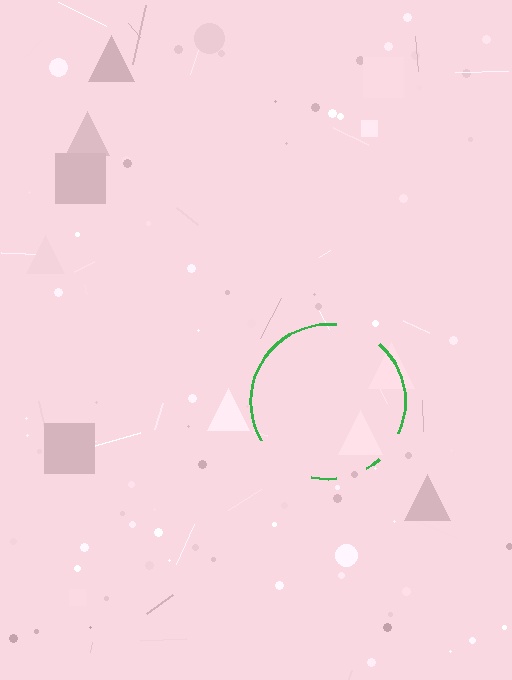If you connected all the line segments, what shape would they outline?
They would outline a circle.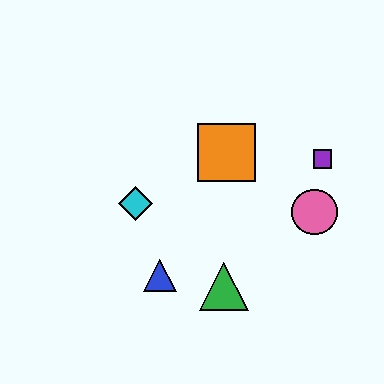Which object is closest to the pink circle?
The purple square is closest to the pink circle.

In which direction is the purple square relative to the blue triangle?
The purple square is to the right of the blue triangle.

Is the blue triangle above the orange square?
No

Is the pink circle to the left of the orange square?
No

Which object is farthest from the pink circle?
The cyan diamond is farthest from the pink circle.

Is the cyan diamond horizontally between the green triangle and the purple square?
No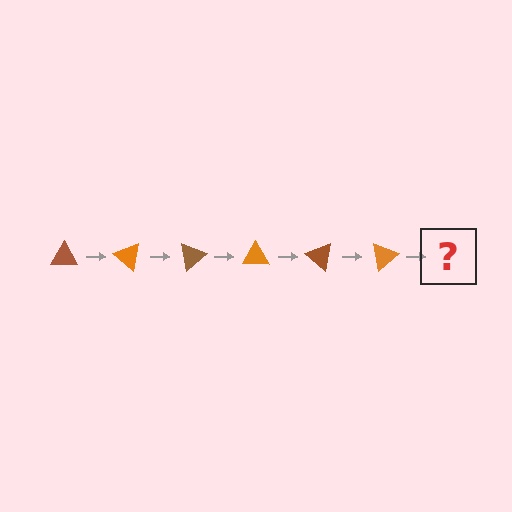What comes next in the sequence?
The next element should be a brown triangle, rotated 240 degrees from the start.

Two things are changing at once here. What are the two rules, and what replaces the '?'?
The two rules are that it rotates 40 degrees each step and the color cycles through brown and orange. The '?' should be a brown triangle, rotated 240 degrees from the start.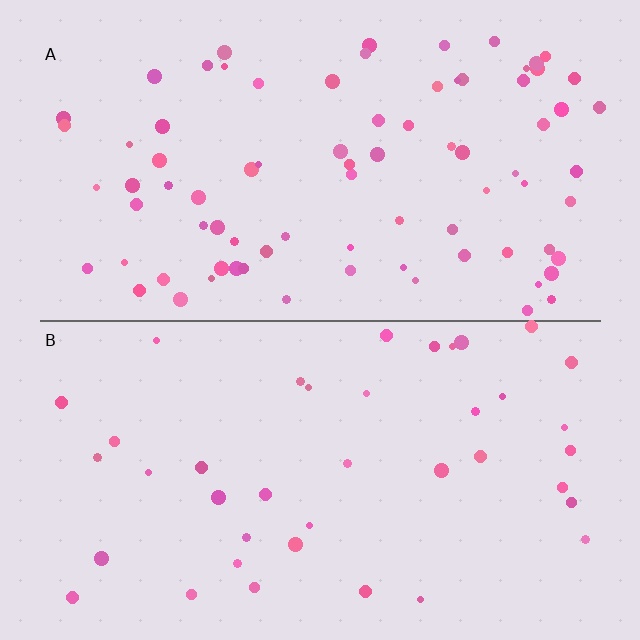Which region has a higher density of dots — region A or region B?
A (the top).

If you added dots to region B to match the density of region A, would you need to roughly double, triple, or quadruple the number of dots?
Approximately double.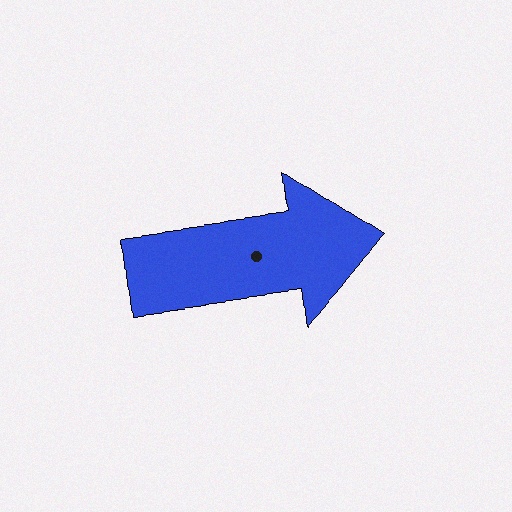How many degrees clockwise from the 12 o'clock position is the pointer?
Approximately 83 degrees.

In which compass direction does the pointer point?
East.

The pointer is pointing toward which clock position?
Roughly 3 o'clock.